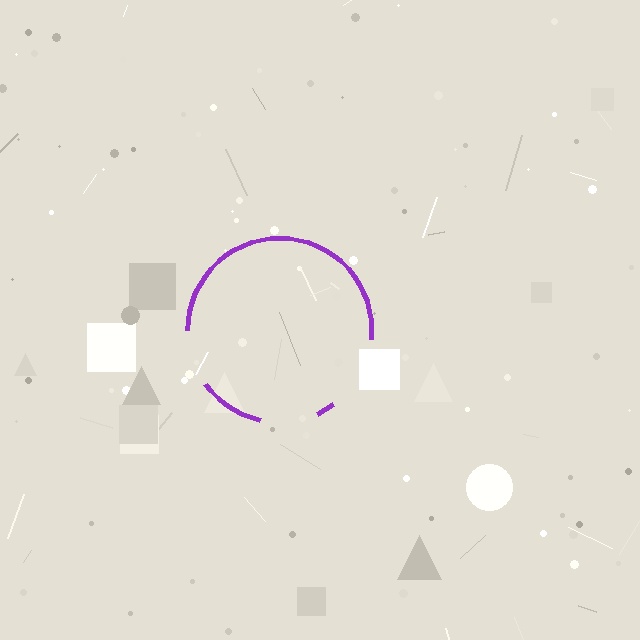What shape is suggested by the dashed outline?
The dashed outline suggests a circle.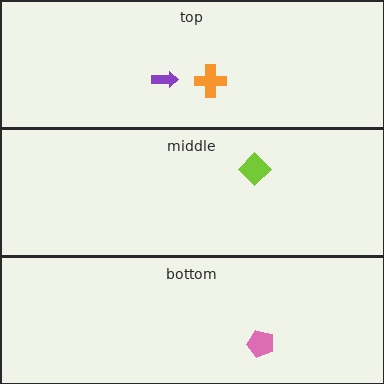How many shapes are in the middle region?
1.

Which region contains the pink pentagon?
The bottom region.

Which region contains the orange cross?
The top region.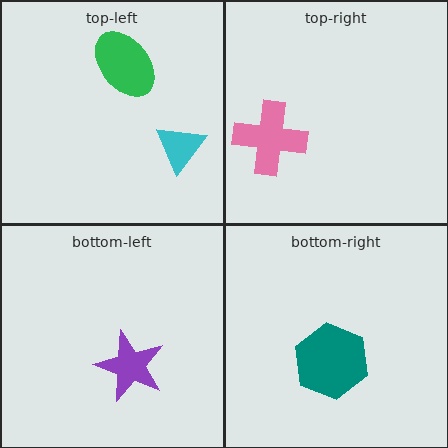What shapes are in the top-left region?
The green ellipse, the cyan triangle.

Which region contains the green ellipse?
The top-left region.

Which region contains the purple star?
The bottom-left region.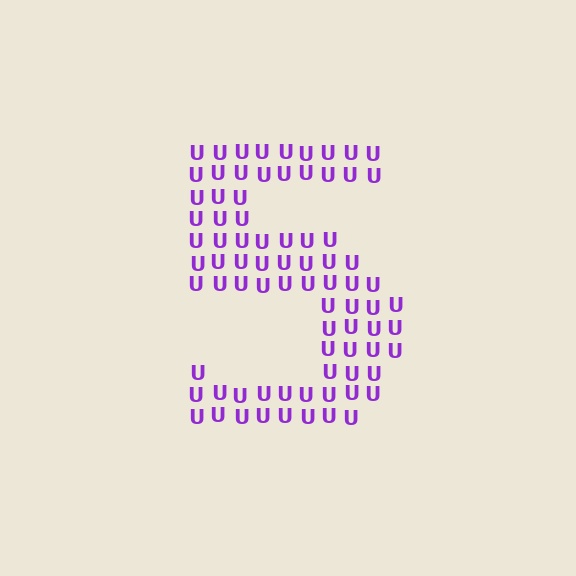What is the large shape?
The large shape is the digit 5.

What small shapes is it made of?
It is made of small letter U's.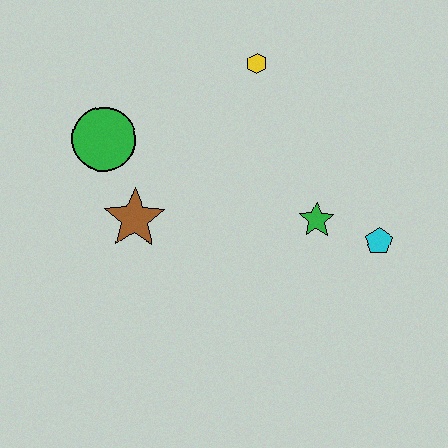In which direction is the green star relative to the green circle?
The green star is to the right of the green circle.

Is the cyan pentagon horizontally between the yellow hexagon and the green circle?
No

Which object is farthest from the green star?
The green circle is farthest from the green star.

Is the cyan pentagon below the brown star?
Yes